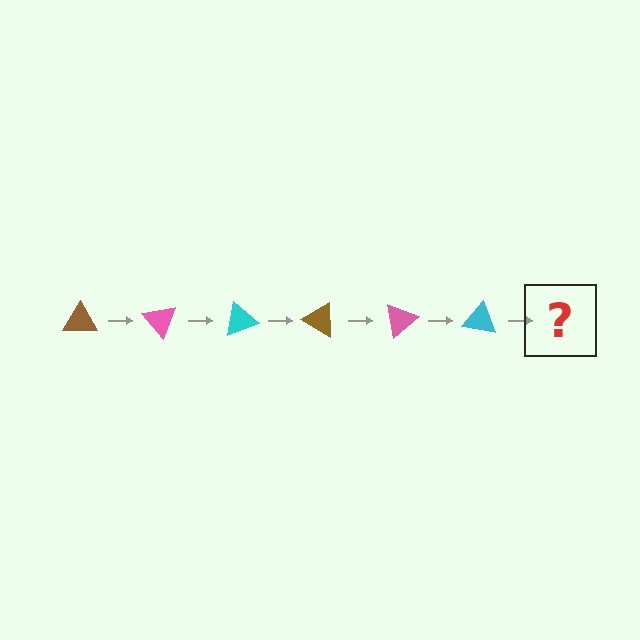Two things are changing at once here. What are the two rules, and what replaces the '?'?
The two rules are that it rotates 50 degrees each step and the color cycles through brown, pink, and cyan. The '?' should be a brown triangle, rotated 300 degrees from the start.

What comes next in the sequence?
The next element should be a brown triangle, rotated 300 degrees from the start.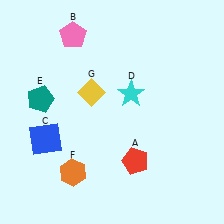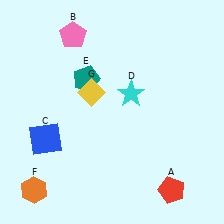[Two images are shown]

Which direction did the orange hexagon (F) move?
The orange hexagon (F) moved left.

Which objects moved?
The objects that moved are: the red pentagon (A), the teal pentagon (E), the orange hexagon (F).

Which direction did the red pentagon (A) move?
The red pentagon (A) moved right.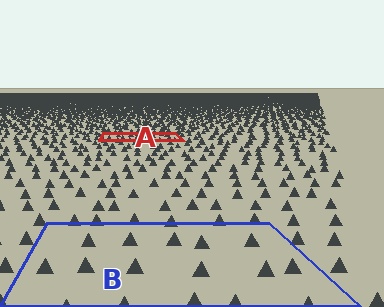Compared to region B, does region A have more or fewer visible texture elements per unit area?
Region A has more texture elements per unit area — they are packed more densely because it is farther away.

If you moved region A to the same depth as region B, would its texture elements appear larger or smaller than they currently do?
They would appear larger. At a closer depth, the same texture elements are projected at a bigger on-screen size.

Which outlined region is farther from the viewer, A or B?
Region A is farther from the viewer — the texture elements inside it appear smaller and more densely packed.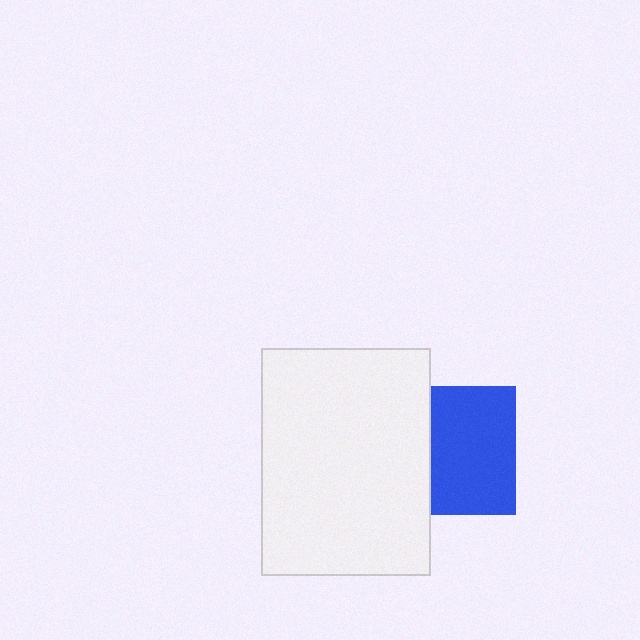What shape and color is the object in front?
The object in front is a white rectangle.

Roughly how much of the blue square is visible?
Most of it is visible (roughly 66%).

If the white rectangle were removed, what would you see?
You would see the complete blue square.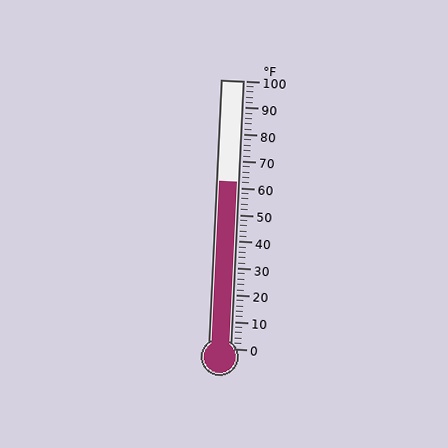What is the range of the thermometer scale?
The thermometer scale ranges from 0°F to 100°F.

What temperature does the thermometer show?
The thermometer shows approximately 62°F.